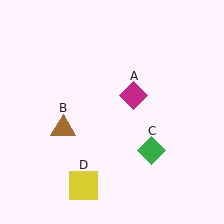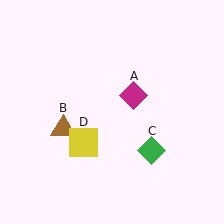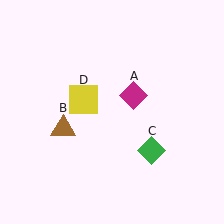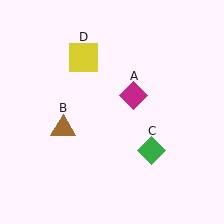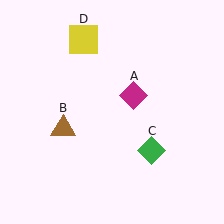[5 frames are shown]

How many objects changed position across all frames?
1 object changed position: yellow square (object D).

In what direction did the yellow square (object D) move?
The yellow square (object D) moved up.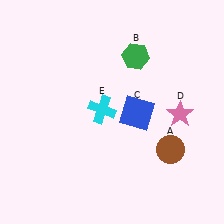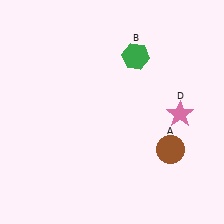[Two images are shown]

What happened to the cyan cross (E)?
The cyan cross (E) was removed in Image 2. It was in the top-left area of Image 1.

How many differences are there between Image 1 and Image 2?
There are 2 differences between the two images.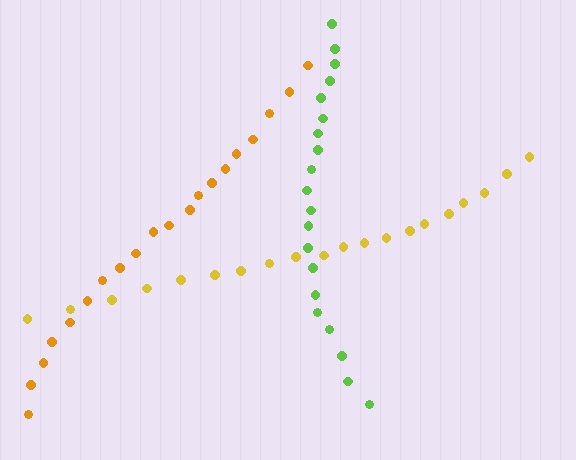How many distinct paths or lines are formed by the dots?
There are 3 distinct paths.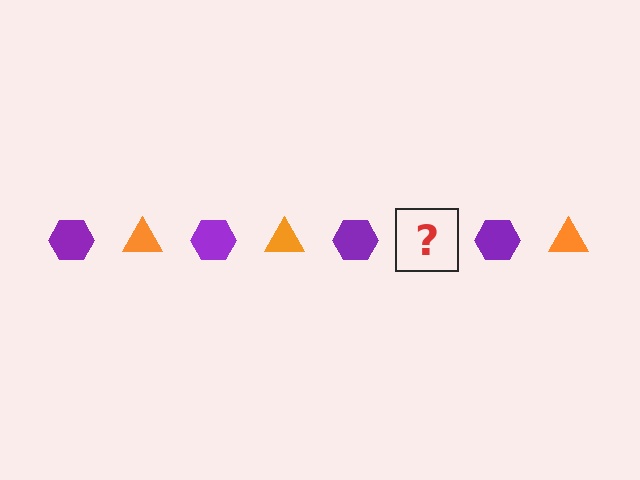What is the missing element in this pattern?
The missing element is an orange triangle.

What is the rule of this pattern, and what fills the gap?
The rule is that the pattern alternates between purple hexagon and orange triangle. The gap should be filled with an orange triangle.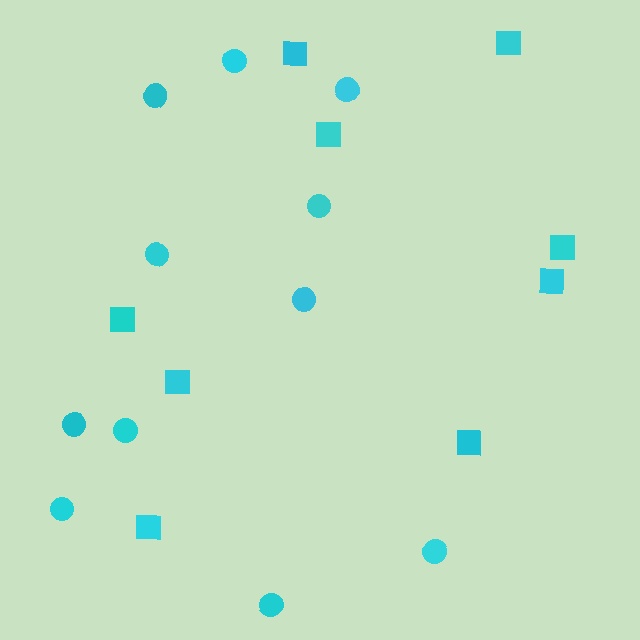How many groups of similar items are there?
There are 2 groups: one group of squares (9) and one group of circles (11).